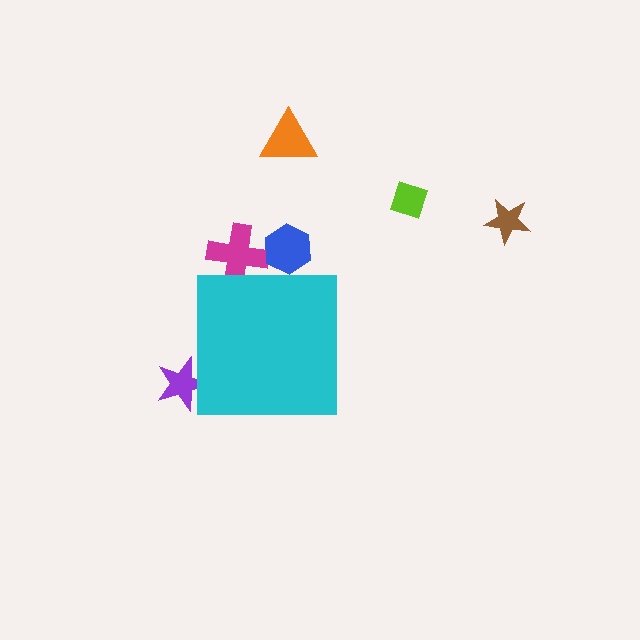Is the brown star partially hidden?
No, the brown star is fully visible.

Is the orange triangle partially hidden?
No, the orange triangle is fully visible.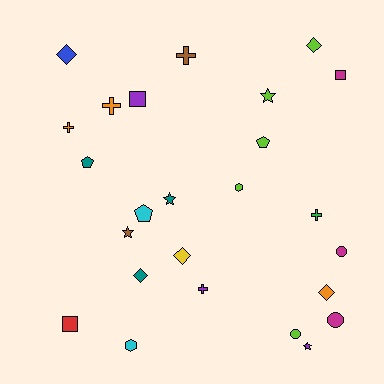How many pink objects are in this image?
There are no pink objects.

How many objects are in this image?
There are 25 objects.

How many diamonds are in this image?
There are 5 diamonds.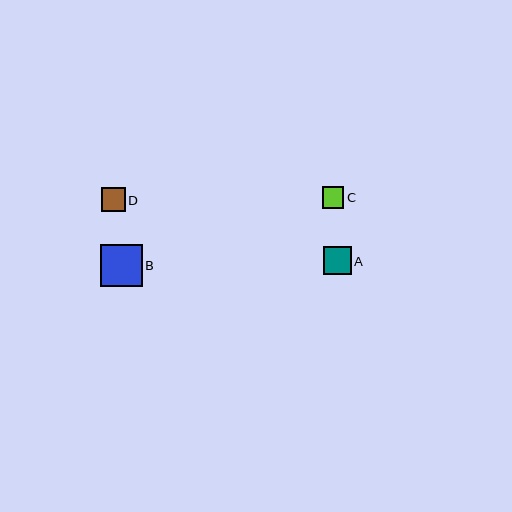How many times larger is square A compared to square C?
Square A is approximately 1.3 times the size of square C.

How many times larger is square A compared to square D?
Square A is approximately 1.2 times the size of square D.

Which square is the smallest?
Square C is the smallest with a size of approximately 22 pixels.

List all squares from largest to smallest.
From largest to smallest: B, A, D, C.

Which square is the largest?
Square B is the largest with a size of approximately 42 pixels.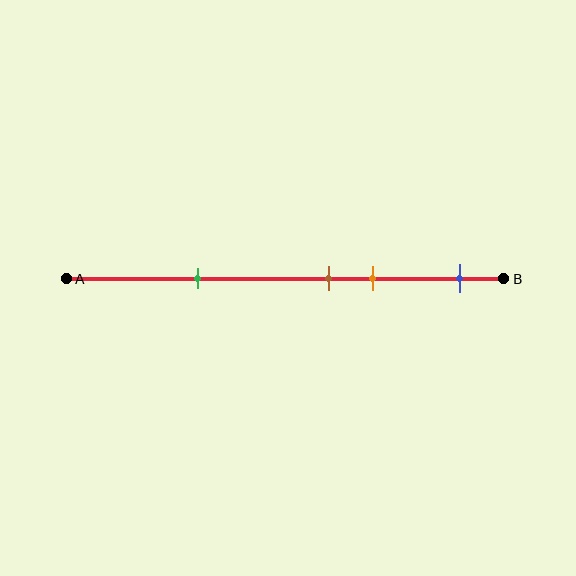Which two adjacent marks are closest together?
The brown and orange marks are the closest adjacent pair.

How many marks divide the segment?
There are 4 marks dividing the segment.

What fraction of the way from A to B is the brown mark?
The brown mark is approximately 60% (0.6) of the way from A to B.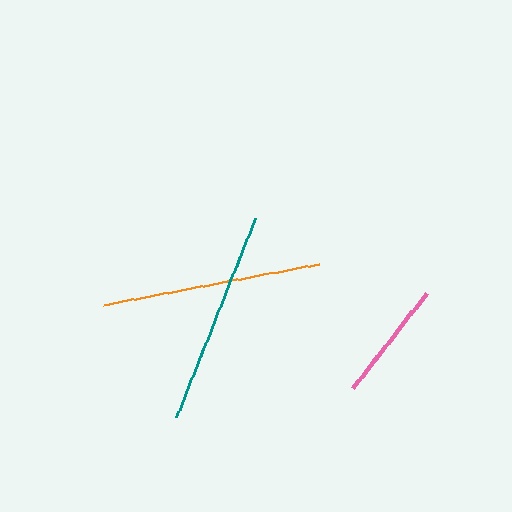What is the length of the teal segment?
The teal segment is approximately 213 pixels long.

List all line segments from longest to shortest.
From longest to shortest: orange, teal, pink.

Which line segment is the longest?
The orange line is the longest at approximately 219 pixels.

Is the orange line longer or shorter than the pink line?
The orange line is longer than the pink line.